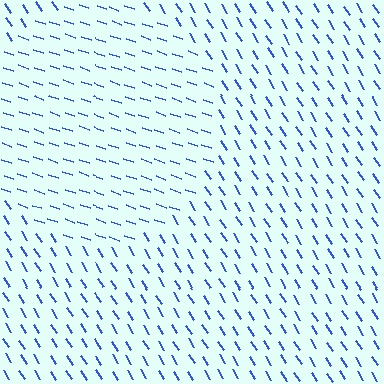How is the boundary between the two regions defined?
The boundary is defined purely by a change in line orientation (approximately 38 degrees difference). All lines are the same color and thickness.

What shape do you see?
I see a circle.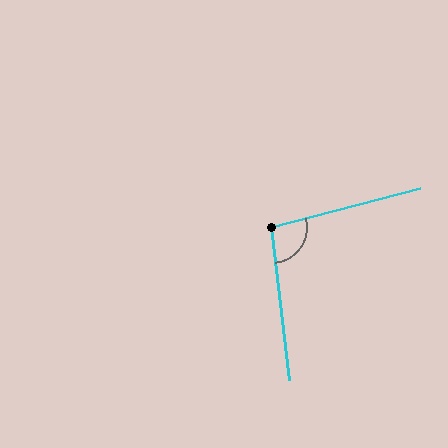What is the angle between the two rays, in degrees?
Approximately 98 degrees.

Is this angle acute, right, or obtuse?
It is obtuse.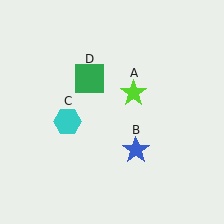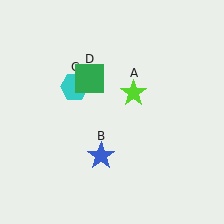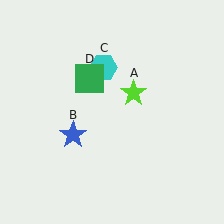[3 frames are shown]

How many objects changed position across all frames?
2 objects changed position: blue star (object B), cyan hexagon (object C).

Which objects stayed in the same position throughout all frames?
Lime star (object A) and green square (object D) remained stationary.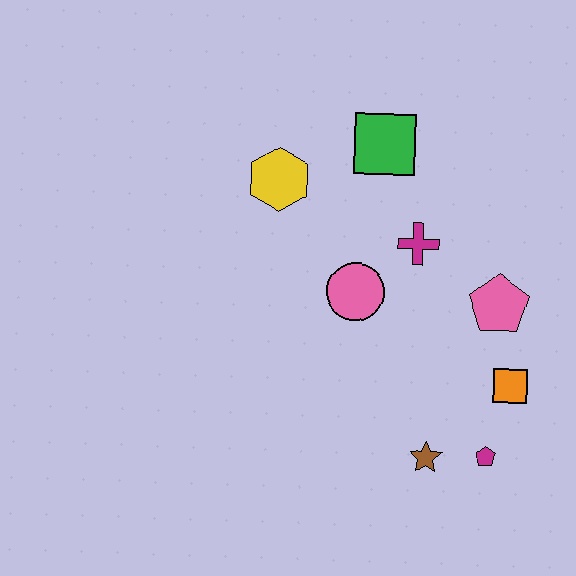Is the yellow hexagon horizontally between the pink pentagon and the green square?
No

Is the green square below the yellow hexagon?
No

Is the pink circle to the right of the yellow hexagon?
Yes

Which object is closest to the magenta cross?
The pink circle is closest to the magenta cross.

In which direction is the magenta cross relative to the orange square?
The magenta cross is above the orange square.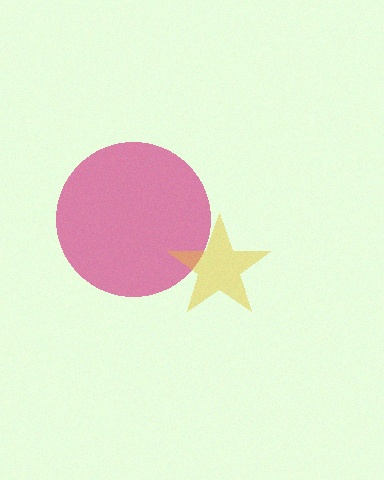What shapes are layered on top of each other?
The layered shapes are: a magenta circle, a yellow star.